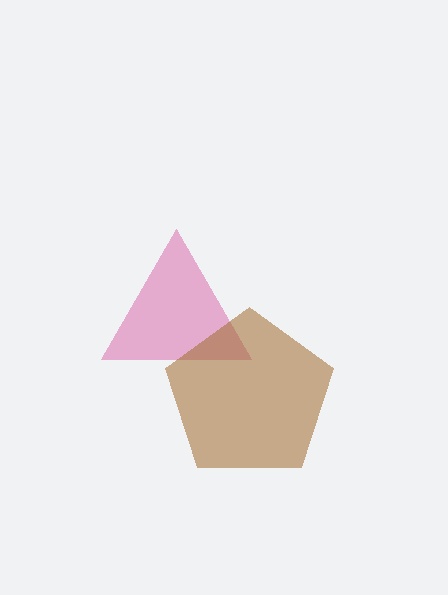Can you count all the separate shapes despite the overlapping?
Yes, there are 2 separate shapes.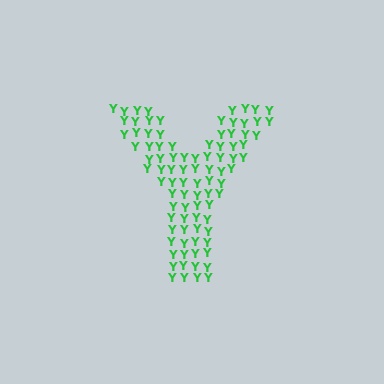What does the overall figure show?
The overall figure shows the letter Y.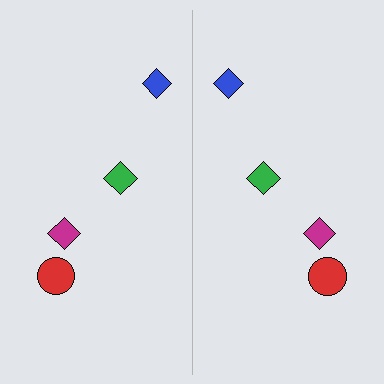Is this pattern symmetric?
Yes, this pattern has bilateral (reflection) symmetry.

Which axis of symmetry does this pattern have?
The pattern has a vertical axis of symmetry running through the center of the image.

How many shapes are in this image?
There are 8 shapes in this image.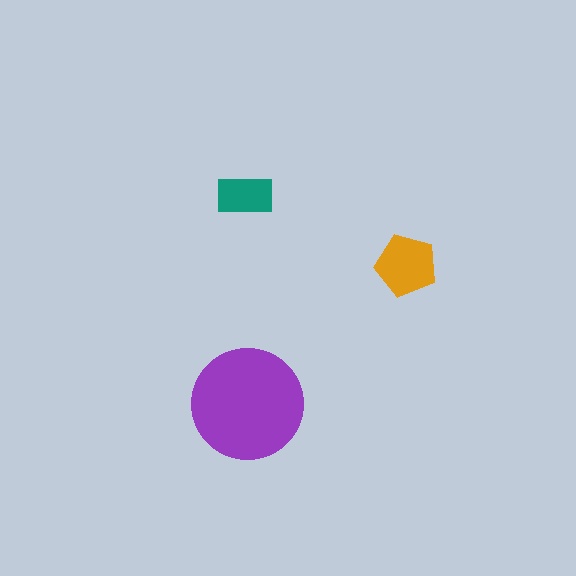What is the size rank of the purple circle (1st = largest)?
1st.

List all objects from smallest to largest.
The teal rectangle, the orange pentagon, the purple circle.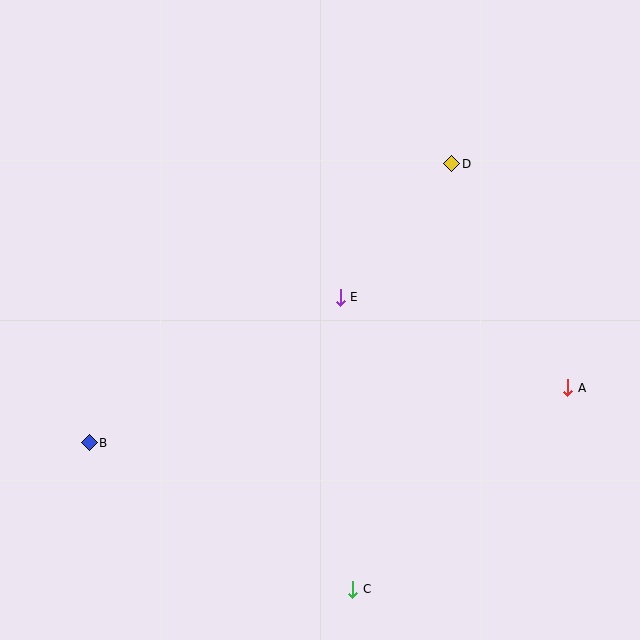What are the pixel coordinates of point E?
Point E is at (340, 297).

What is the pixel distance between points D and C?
The distance between D and C is 437 pixels.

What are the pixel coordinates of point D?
Point D is at (452, 164).